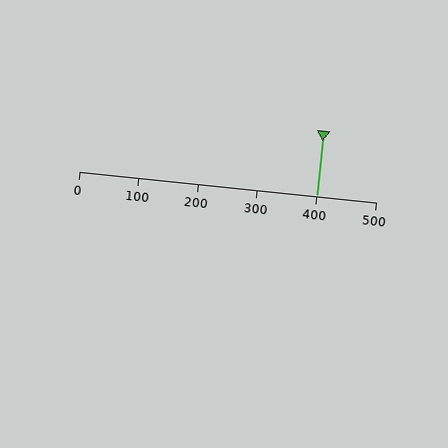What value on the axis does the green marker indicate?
The marker indicates approximately 400.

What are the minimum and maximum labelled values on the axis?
The axis runs from 0 to 500.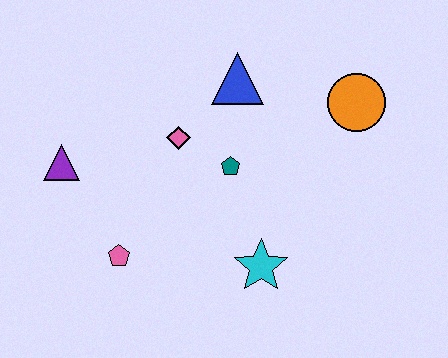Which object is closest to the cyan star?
The teal pentagon is closest to the cyan star.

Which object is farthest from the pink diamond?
The orange circle is farthest from the pink diamond.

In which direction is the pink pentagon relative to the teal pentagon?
The pink pentagon is to the left of the teal pentagon.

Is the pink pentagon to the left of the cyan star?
Yes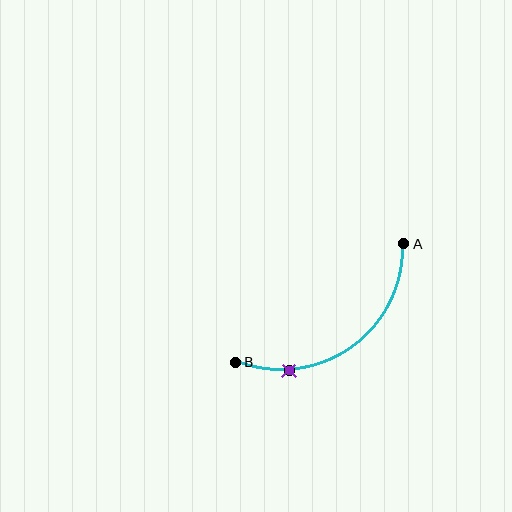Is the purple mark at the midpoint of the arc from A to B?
No. The purple mark lies on the arc but is closer to endpoint B. The arc midpoint would be at the point on the curve equidistant along the arc from both A and B.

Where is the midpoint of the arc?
The arc midpoint is the point on the curve farthest from the straight line joining A and B. It sits below and to the right of that line.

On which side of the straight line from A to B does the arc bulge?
The arc bulges below and to the right of the straight line connecting A and B.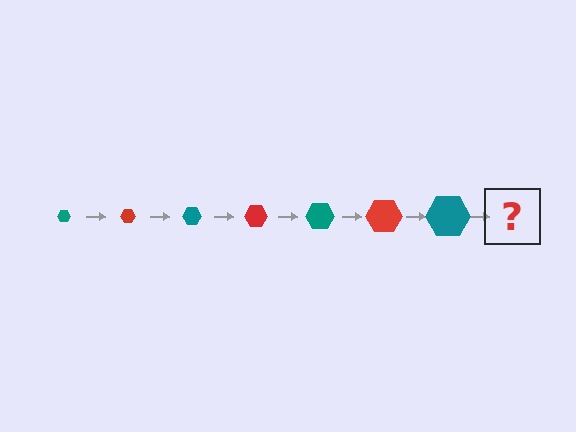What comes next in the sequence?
The next element should be a red hexagon, larger than the previous one.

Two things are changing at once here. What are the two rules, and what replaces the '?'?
The two rules are that the hexagon grows larger each step and the color cycles through teal and red. The '?' should be a red hexagon, larger than the previous one.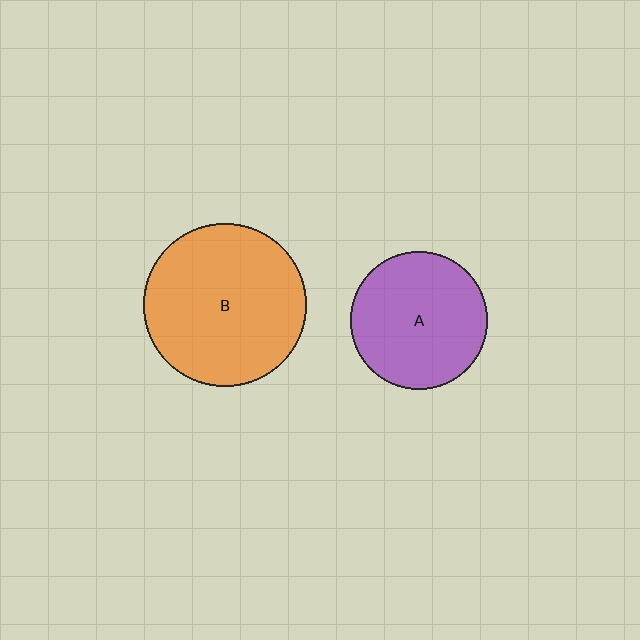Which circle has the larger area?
Circle B (orange).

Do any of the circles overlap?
No, none of the circles overlap.